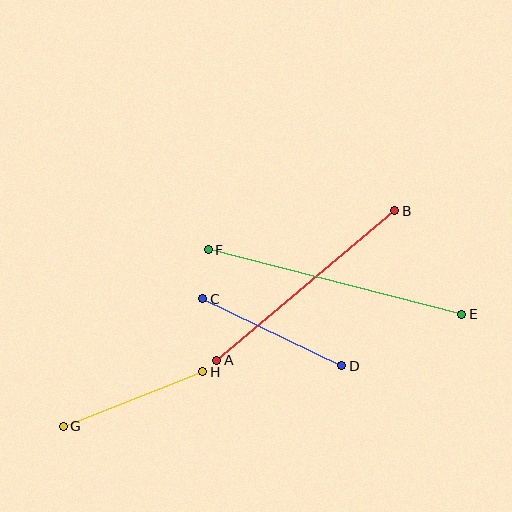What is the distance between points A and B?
The distance is approximately 233 pixels.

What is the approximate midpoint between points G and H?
The midpoint is at approximately (133, 399) pixels.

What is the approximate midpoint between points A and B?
The midpoint is at approximately (306, 285) pixels.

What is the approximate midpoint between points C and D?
The midpoint is at approximately (272, 332) pixels.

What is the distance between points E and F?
The distance is approximately 262 pixels.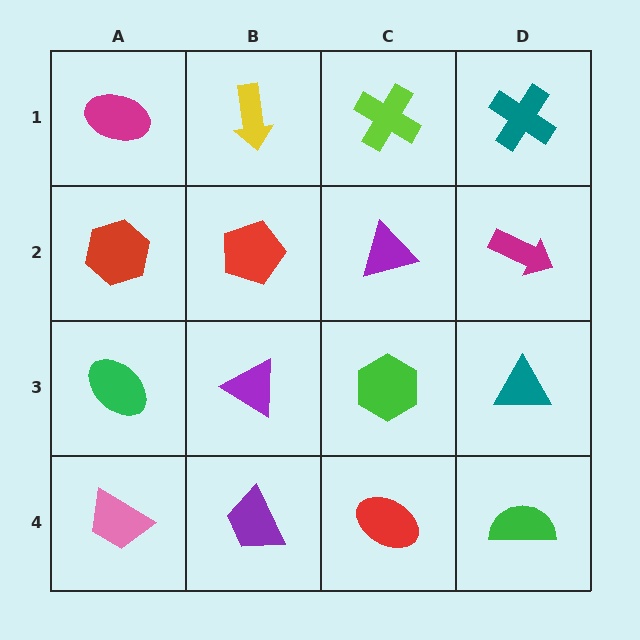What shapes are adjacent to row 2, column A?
A magenta ellipse (row 1, column A), a green ellipse (row 3, column A), a red pentagon (row 2, column B).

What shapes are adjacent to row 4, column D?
A teal triangle (row 3, column D), a red ellipse (row 4, column C).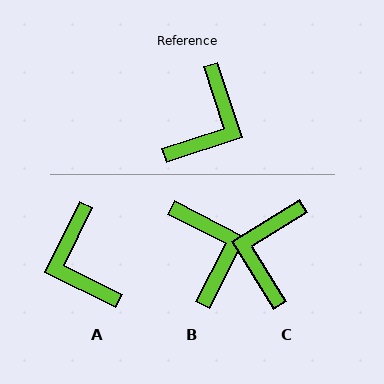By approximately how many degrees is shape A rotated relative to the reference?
Approximately 134 degrees clockwise.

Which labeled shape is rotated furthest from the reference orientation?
C, about 167 degrees away.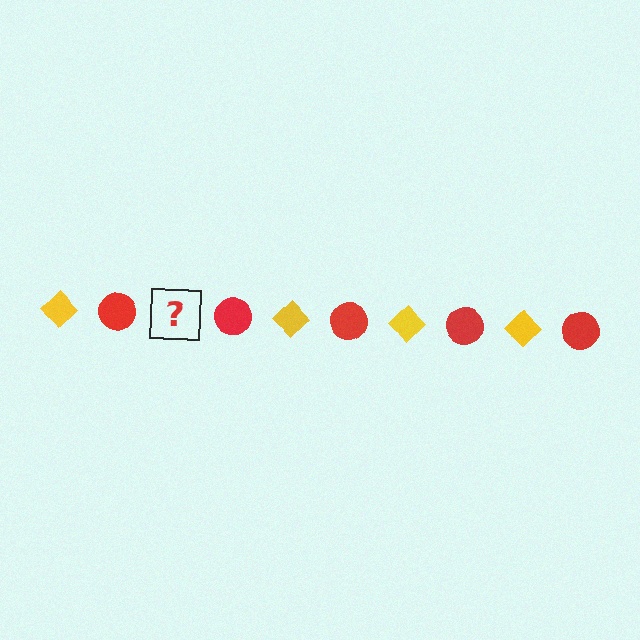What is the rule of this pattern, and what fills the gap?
The rule is that the pattern alternates between yellow diamond and red circle. The gap should be filled with a yellow diamond.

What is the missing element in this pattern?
The missing element is a yellow diamond.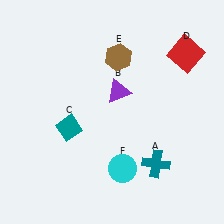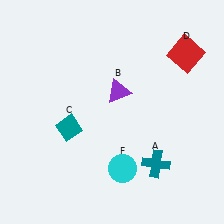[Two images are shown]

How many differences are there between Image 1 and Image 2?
There is 1 difference between the two images.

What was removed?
The brown hexagon (E) was removed in Image 2.